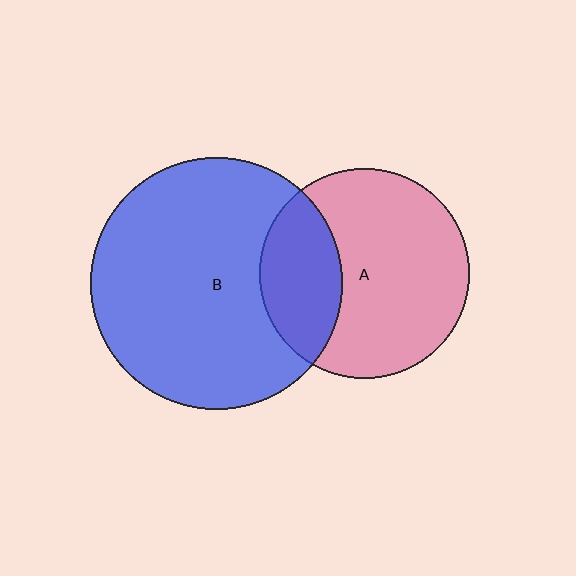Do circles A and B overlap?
Yes.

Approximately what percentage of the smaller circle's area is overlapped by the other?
Approximately 30%.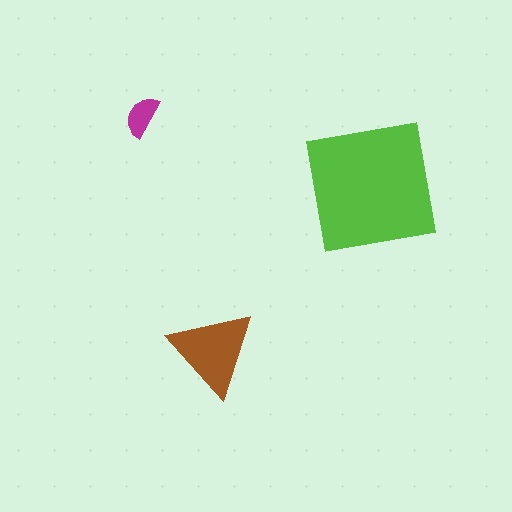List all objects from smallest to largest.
The magenta semicircle, the brown triangle, the lime square.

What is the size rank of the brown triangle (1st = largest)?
2nd.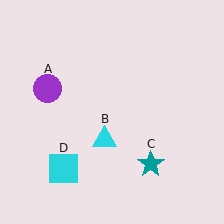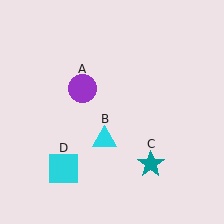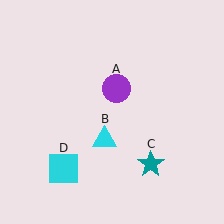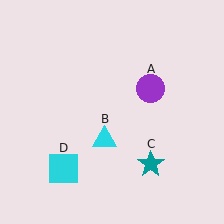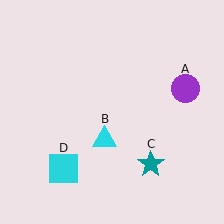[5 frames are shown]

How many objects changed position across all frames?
1 object changed position: purple circle (object A).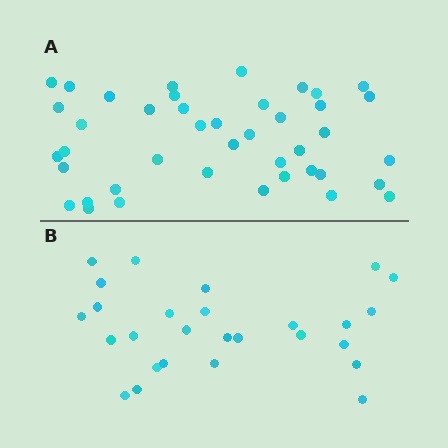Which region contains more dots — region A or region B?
Region A (the top region) has more dots.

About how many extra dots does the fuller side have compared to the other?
Region A has approximately 15 more dots than region B.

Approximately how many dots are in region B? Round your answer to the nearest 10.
About 30 dots. (The exact count is 27, which rounds to 30.)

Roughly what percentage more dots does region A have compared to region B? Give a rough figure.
About 55% more.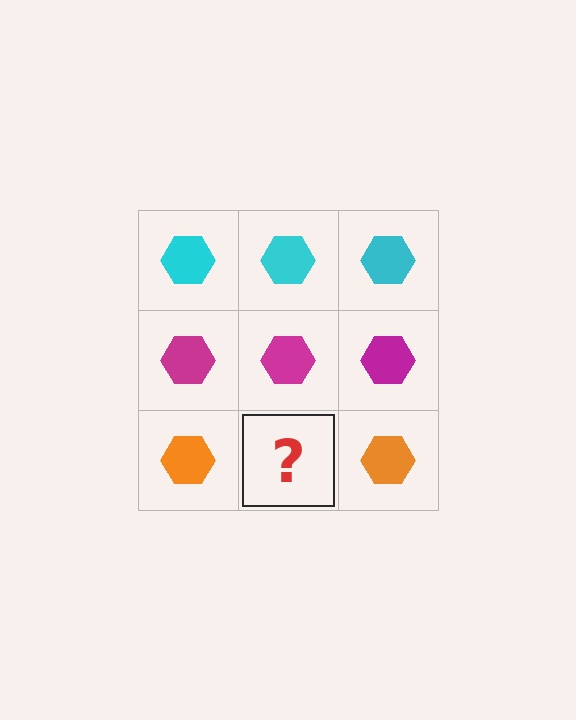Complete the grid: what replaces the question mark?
The question mark should be replaced with an orange hexagon.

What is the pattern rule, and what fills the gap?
The rule is that each row has a consistent color. The gap should be filled with an orange hexagon.